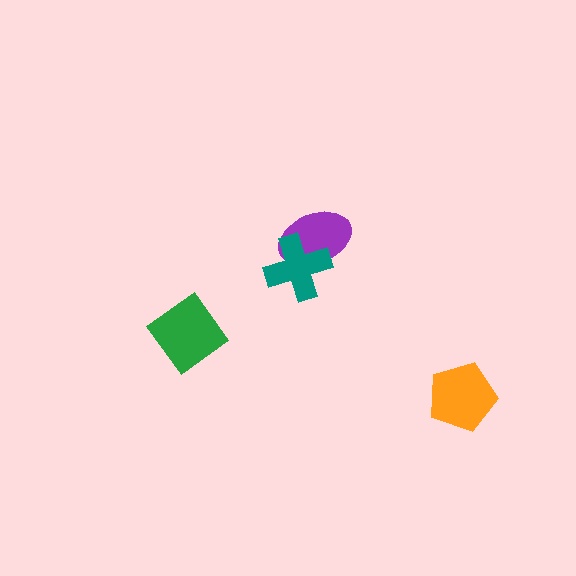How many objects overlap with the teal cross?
1 object overlaps with the teal cross.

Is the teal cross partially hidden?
No, no other shape covers it.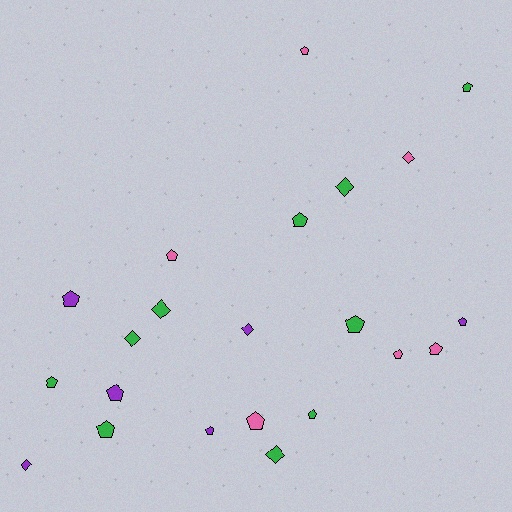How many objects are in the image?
There are 22 objects.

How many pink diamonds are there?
There is 1 pink diamond.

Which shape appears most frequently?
Pentagon, with 15 objects.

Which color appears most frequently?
Green, with 10 objects.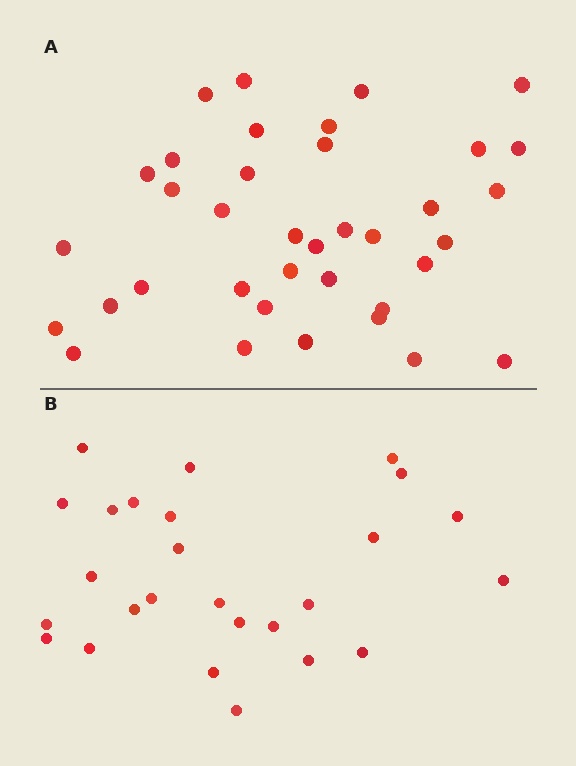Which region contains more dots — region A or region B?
Region A (the top region) has more dots.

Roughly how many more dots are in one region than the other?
Region A has roughly 12 or so more dots than region B.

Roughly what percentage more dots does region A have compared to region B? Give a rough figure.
About 40% more.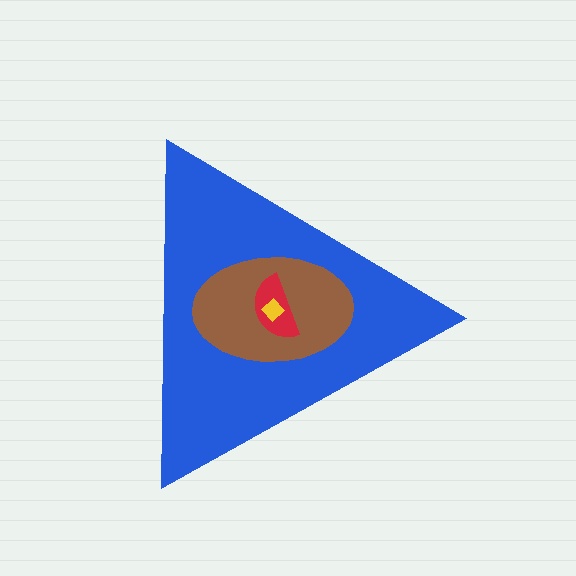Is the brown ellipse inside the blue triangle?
Yes.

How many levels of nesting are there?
4.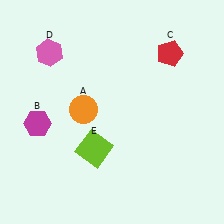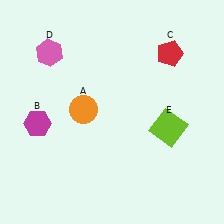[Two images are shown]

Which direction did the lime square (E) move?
The lime square (E) moved right.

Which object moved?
The lime square (E) moved right.